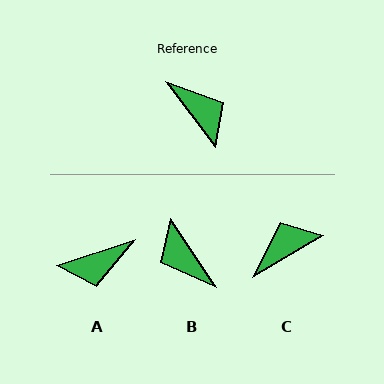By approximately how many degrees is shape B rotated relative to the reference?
Approximately 176 degrees counter-clockwise.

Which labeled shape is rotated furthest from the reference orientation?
B, about 176 degrees away.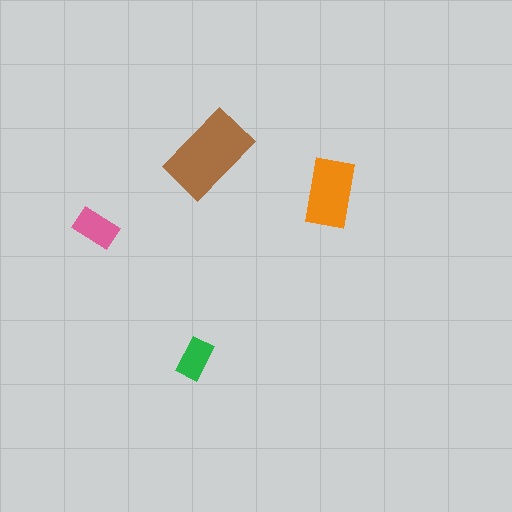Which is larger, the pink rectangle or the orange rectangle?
The orange one.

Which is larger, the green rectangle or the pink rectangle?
The pink one.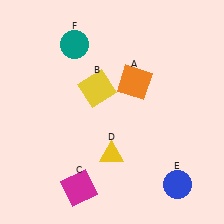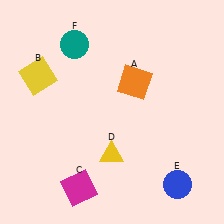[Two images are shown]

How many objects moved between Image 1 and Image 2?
1 object moved between the two images.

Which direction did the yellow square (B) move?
The yellow square (B) moved left.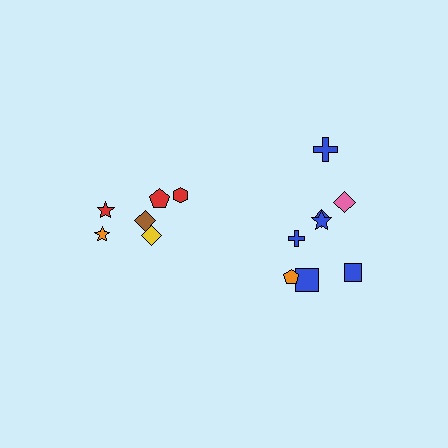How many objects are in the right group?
There are 8 objects.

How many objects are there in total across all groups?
There are 14 objects.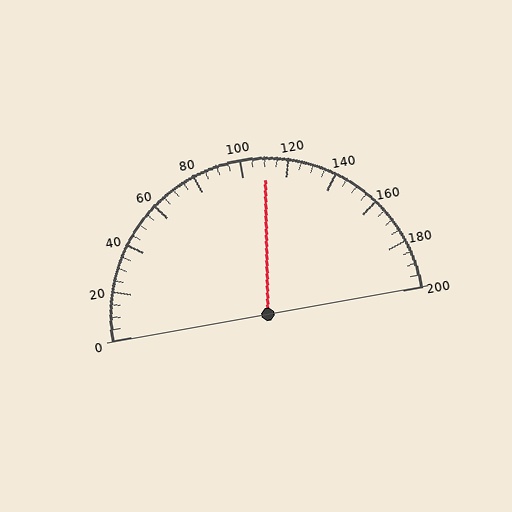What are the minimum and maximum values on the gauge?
The gauge ranges from 0 to 200.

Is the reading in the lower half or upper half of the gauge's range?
The reading is in the upper half of the range (0 to 200).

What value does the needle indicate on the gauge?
The needle indicates approximately 110.